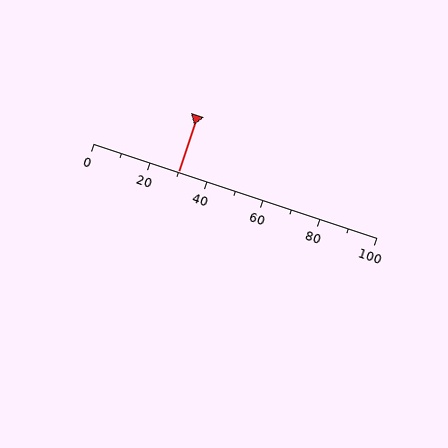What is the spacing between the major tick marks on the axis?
The major ticks are spaced 20 apart.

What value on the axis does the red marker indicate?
The marker indicates approximately 30.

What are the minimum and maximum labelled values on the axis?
The axis runs from 0 to 100.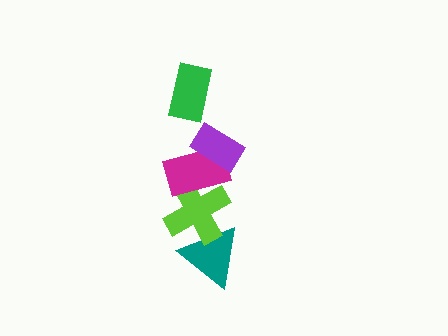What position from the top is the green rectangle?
The green rectangle is 1st from the top.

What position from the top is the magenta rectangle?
The magenta rectangle is 3rd from the top.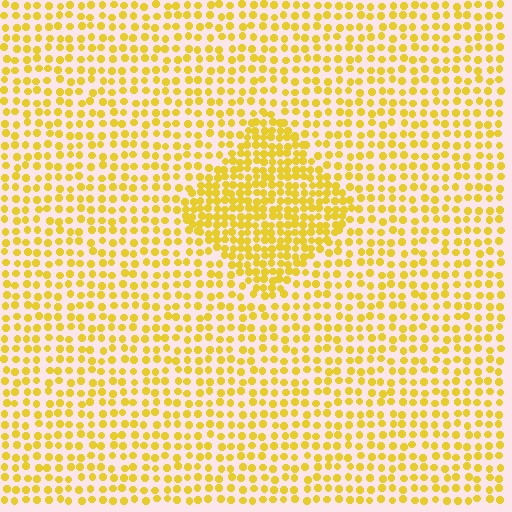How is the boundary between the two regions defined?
The boundary is defined by a change in element density (approximately 1.9x ratio). All elements are the same color, size, and shape.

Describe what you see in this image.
The image contains small yellow elements arranged at two different densities. A diamond-shaped region is visible where the elements are more densely packed than the surrounding area.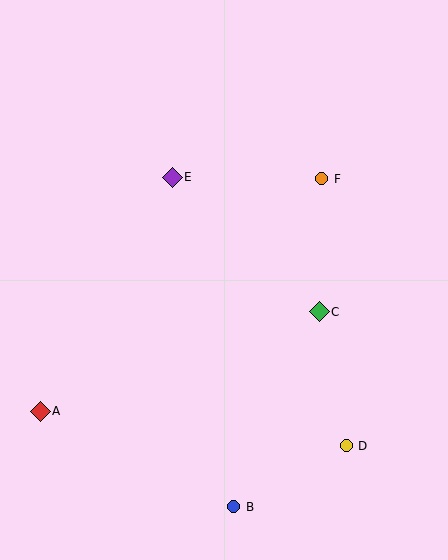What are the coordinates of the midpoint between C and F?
The midpoint between C and F is at (320, 245).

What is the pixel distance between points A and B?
The distance between A and B is 216 pixels.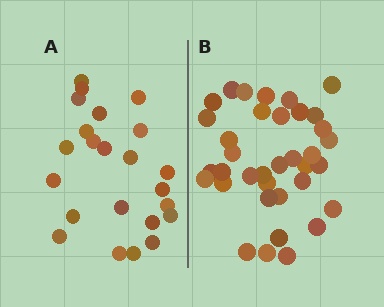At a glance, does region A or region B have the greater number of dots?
Region B (the right region) has more dots.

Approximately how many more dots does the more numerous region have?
Region B has approximately 15 more dots than region A.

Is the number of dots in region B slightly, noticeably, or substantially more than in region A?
Region B has substantially more. The ratio is roughly 1.6 to 1.